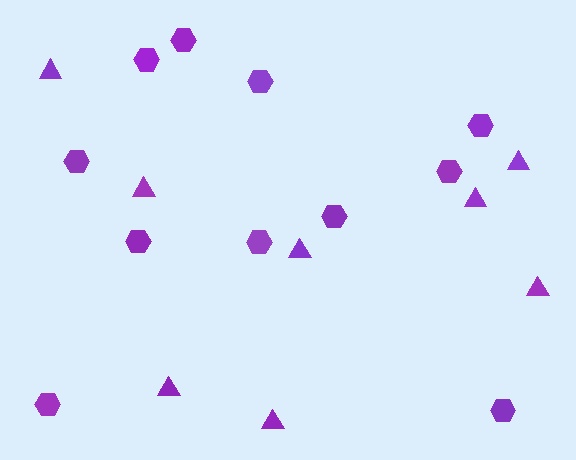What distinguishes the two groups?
There are 2 groups: one group of hexagons (11) and one group of triangles (8).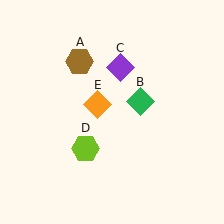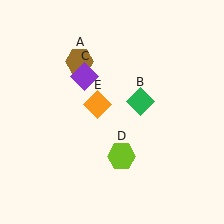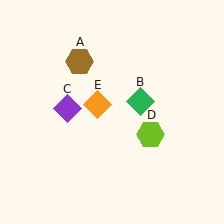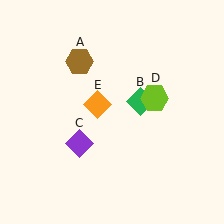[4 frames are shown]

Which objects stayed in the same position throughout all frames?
Brown hexagon (object A) and green diamond (object B) and orange diamond (object E) remained stationary.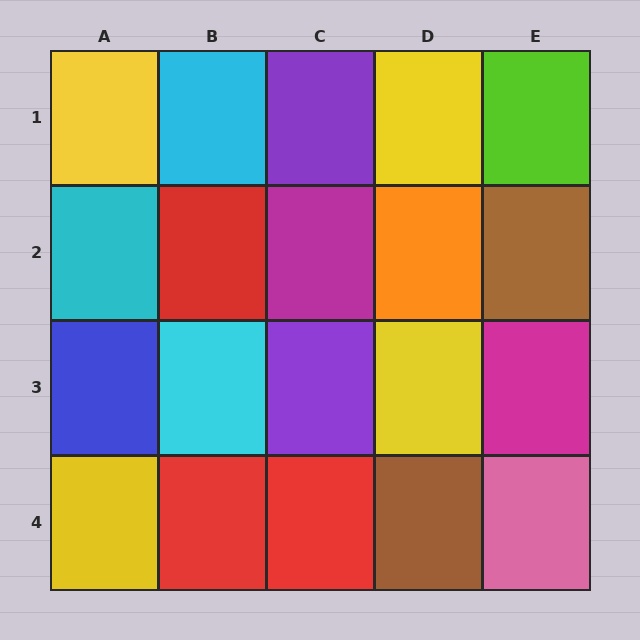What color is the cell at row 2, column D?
Orange.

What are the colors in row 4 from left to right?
Yellow, red, red, brown, pink.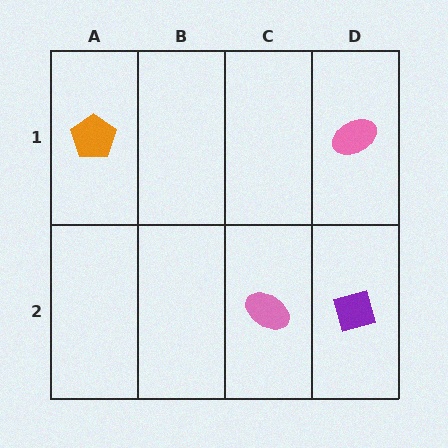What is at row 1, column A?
An orange pentagon.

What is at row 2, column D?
A purple square.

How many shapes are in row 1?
2 shapes.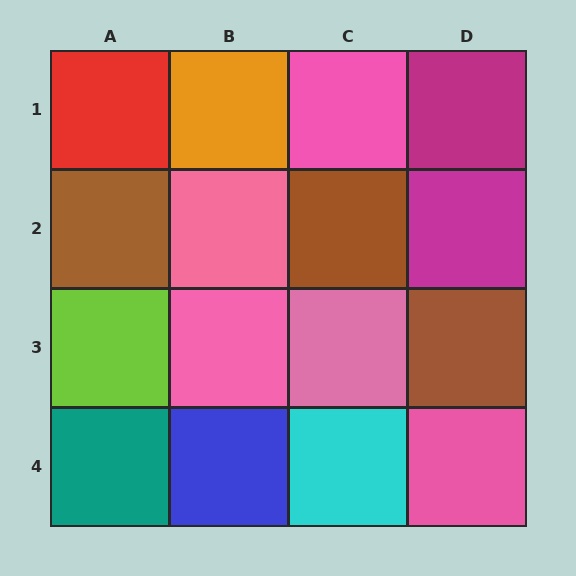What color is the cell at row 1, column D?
Magenta.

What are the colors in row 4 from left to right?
Teal, blue, cyan, pink.